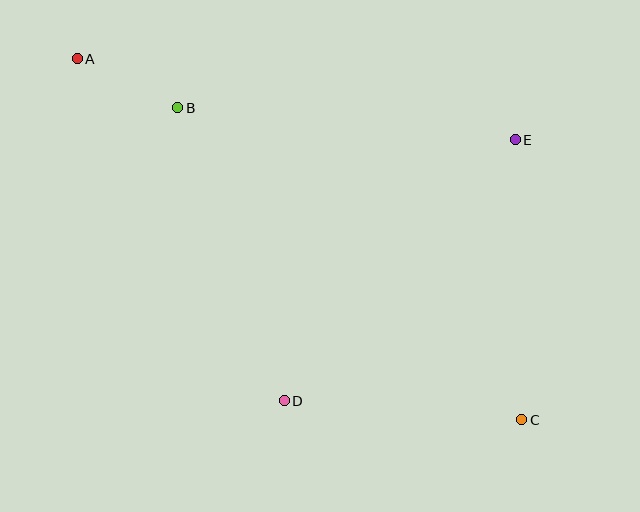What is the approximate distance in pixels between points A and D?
The distance between A and D is approximately 399 pixels.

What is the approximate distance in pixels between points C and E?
The distance between C and E is approximately 280 pixels.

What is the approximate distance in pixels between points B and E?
The distance between B and E is approximately 339 pixels.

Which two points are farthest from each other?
Points A and C are farthest from each other.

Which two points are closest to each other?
Points A and B are closest to each other.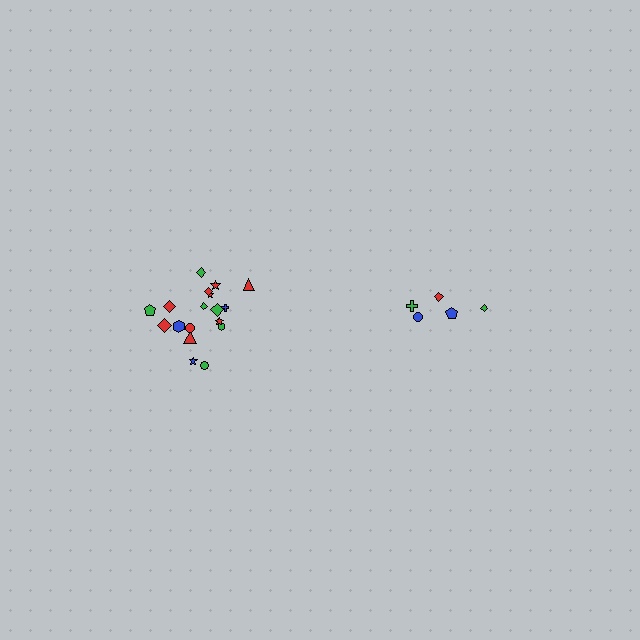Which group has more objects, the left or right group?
The left group.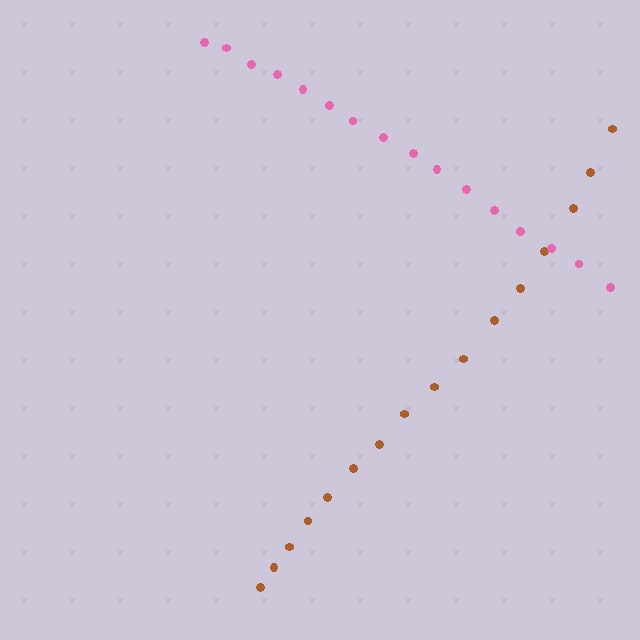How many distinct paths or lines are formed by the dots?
There are 2 distinct paths.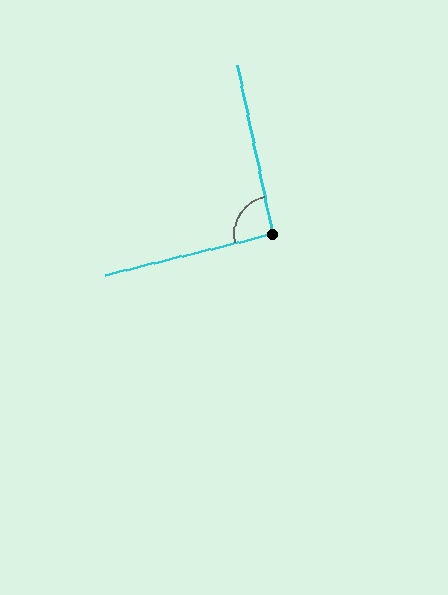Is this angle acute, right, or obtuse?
It is approximately a right angle.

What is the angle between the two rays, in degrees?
Approximately 92 degrees.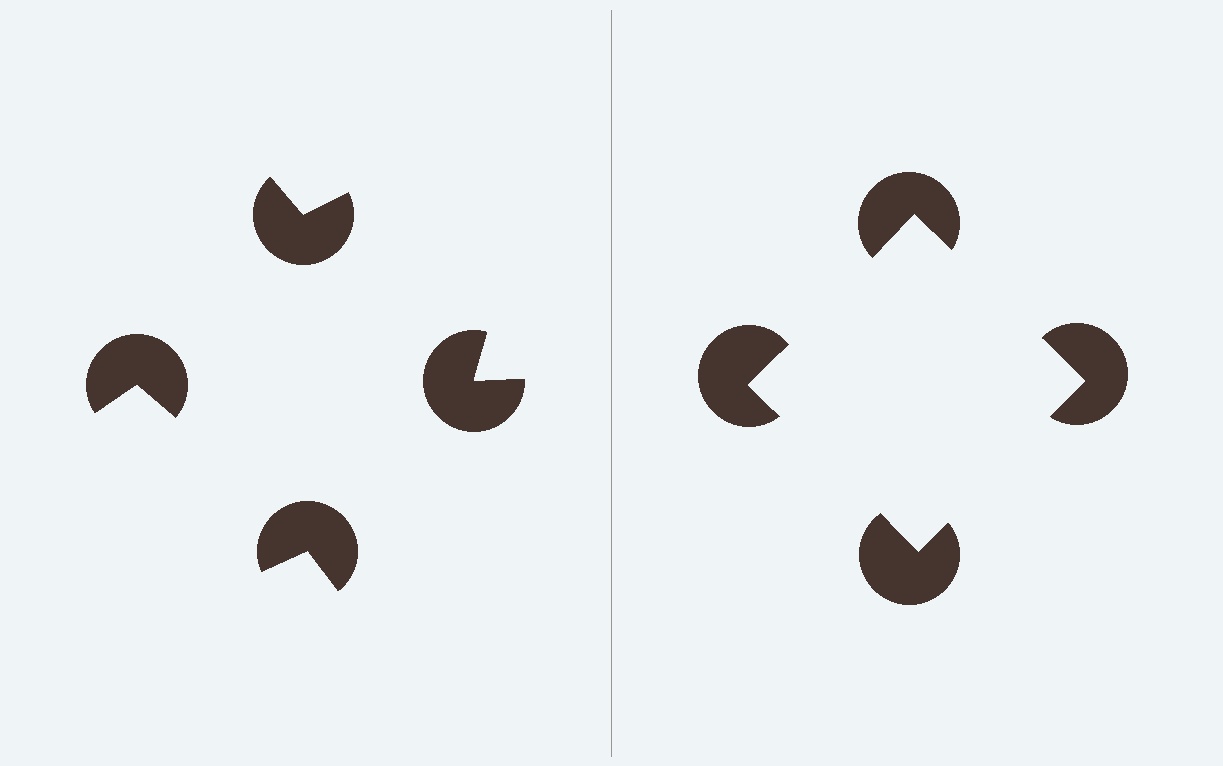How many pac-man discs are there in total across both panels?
8 — 4 on each side.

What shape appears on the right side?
An illusory square.